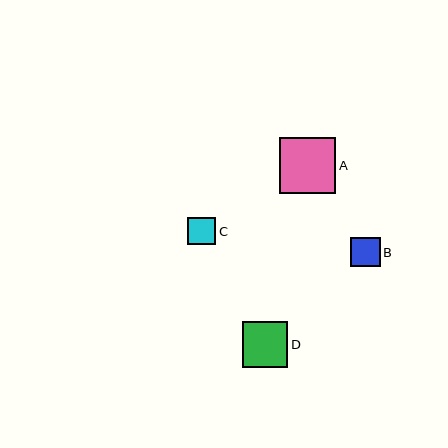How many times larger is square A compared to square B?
Square A is approximately 1.9 times the size of square B.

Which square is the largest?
Square A is the largest with a size of approximately 56 pixels.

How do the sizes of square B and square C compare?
Square B and square C are approximately the same size.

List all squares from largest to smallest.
From largest to smallest: A, D, B, C.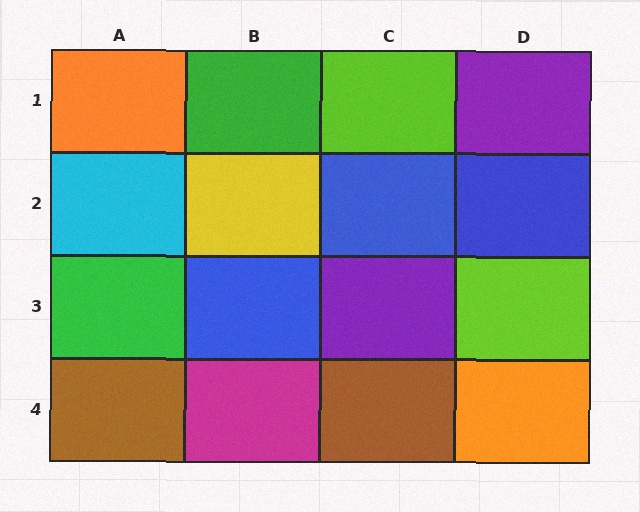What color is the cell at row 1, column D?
Purple.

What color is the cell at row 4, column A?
Brown.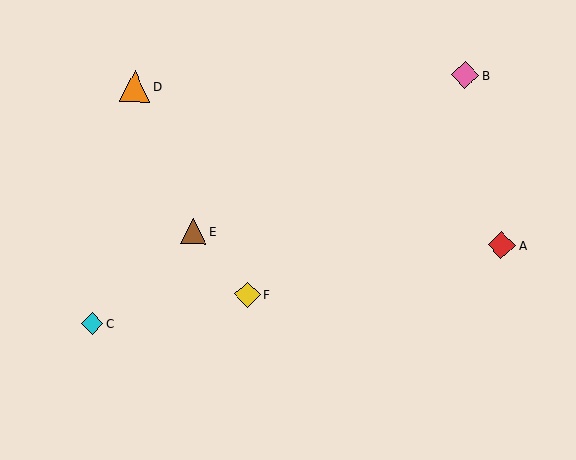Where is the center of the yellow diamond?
The center of the yellow diamond is at (247, 295).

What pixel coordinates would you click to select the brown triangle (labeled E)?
Click at (193, 231) to select the brown triangle E.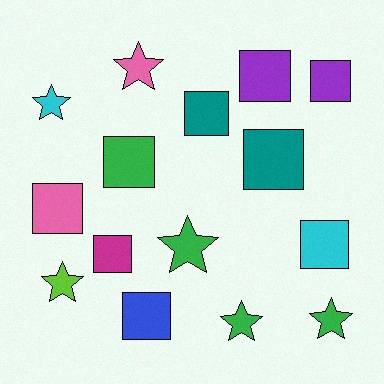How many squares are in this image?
There are 9 squares.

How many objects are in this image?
There are 15 objects.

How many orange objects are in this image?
There are no orange objects.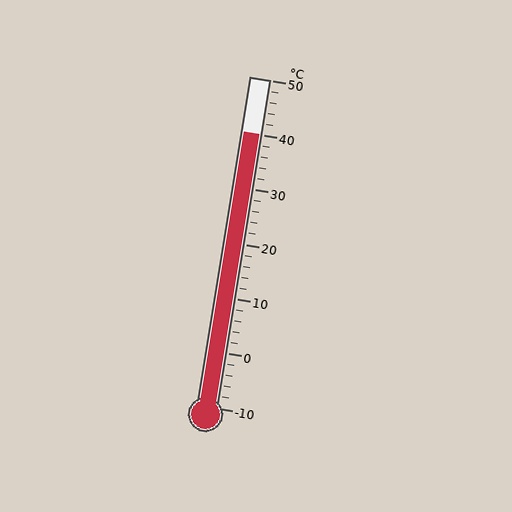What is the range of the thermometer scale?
The thermometer scale ranges from -10°C to 50°C.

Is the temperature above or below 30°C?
The temperature is above 30°C.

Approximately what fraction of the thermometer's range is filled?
The thermometer is filled to approximately 85% of its range.